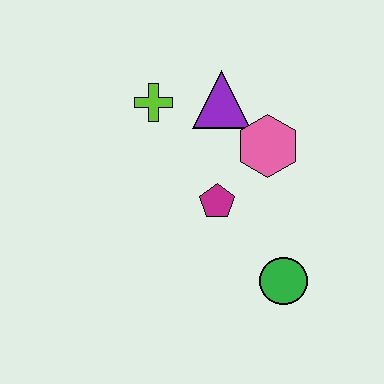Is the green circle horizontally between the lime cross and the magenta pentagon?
No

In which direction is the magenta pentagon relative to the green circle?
The magenta pentagon is above the green circle.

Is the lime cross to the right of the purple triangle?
No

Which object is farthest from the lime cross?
The green circle is farthest from the lime cross.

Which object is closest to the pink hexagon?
The purple triangle is closest to the pink hexagon.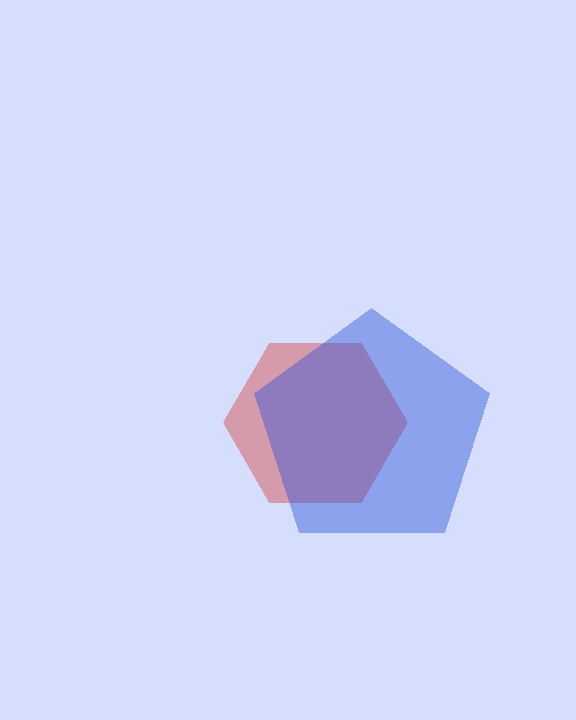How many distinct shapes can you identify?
There are 2 distinct shapes: a red hexagon, a blue pentagon.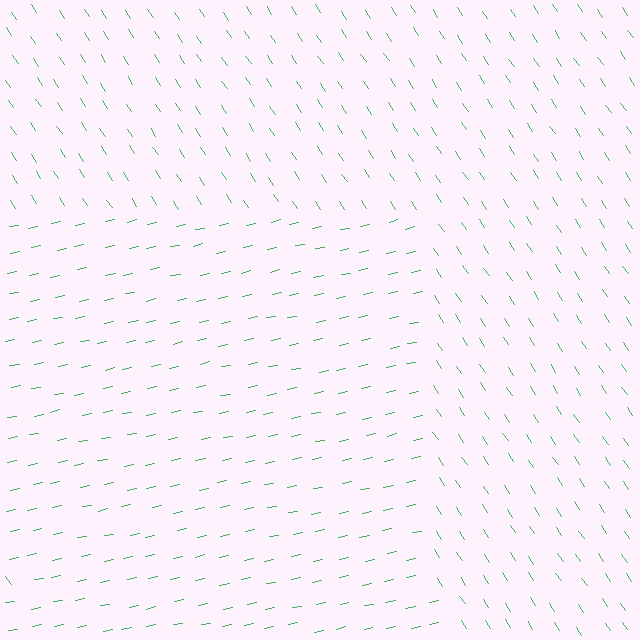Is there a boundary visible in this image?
Yes, there is a texture boundary formed by a change in line orientation.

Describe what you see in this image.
The image is filled with small green line segments. A rectangle region in the image has lines oriented differently from the surrounding lines, creating a visible texture boundary.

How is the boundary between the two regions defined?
The boundary is defined purely by a change in line orientation (approximately 68 degrees difference). All lines are the same color and thickness.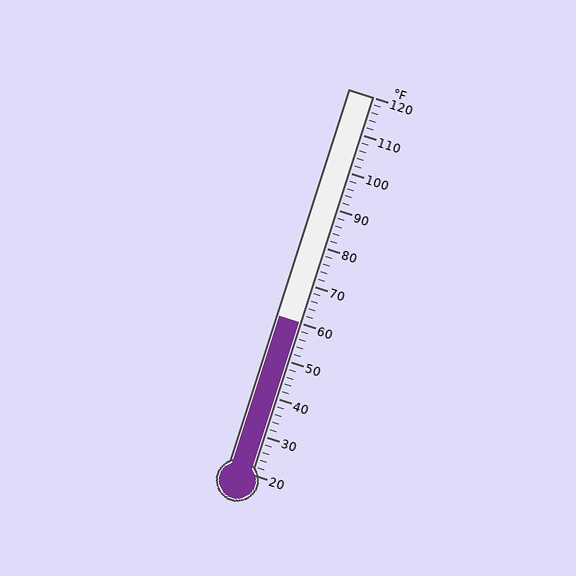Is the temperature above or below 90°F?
The temperature is below 90°F.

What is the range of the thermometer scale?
The thermometer scale ranges from 20°F to 120°F.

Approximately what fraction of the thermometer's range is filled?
The thermometer is filled to approximately 40% of its range.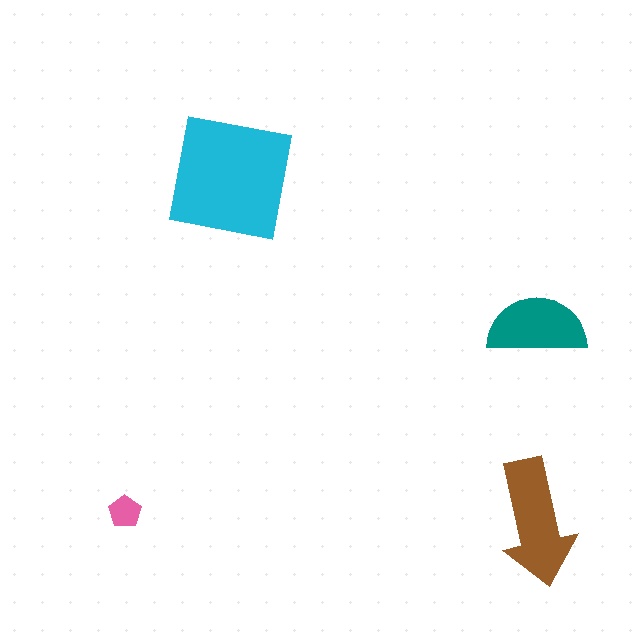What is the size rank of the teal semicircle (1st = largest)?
3rd.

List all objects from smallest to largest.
The pink pentagon, the teal semicircle, the brown arrow, the cyan square.